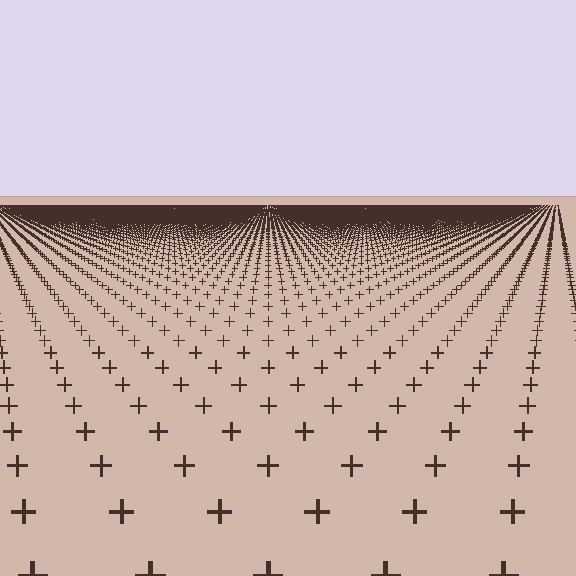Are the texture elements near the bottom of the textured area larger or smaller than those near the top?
Larger. Near the bottom, elements are closer to the viewer and appear at a bigger on-screen size.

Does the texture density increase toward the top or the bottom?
Density increases toward the top.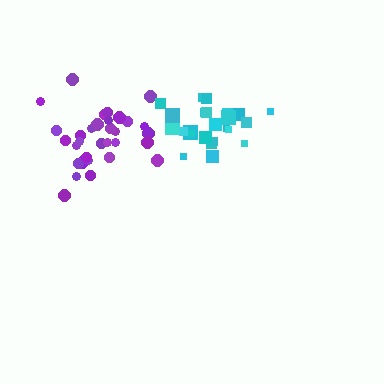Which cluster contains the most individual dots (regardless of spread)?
Purple (32).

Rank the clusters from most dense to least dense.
purple, cyan.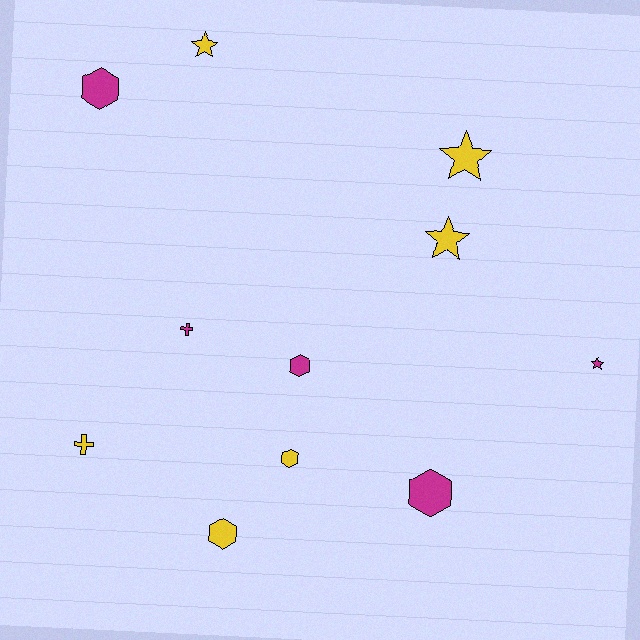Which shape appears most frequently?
Hexagon, with 5 objects.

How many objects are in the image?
There are 11 objects.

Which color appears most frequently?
Yellow, with 6 objects.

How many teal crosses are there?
There are no teal crosses.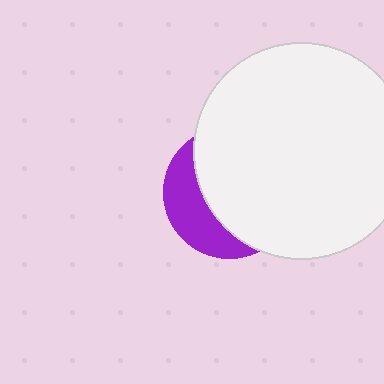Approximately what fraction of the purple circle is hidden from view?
Roughly 67% of the purple circle is hidden behind the white circle.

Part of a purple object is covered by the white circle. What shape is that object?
It is a circle.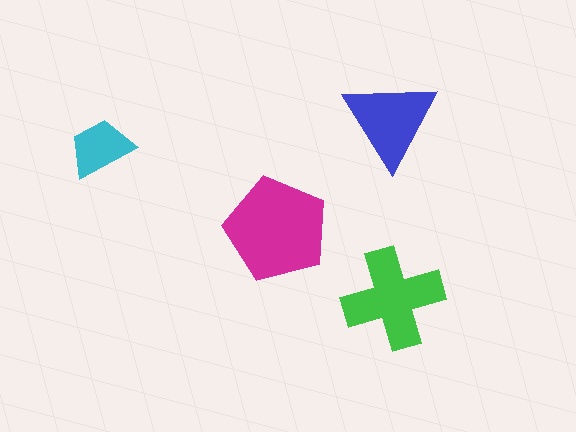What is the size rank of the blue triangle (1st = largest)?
3rd.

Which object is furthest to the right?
The green cross is rightmost.